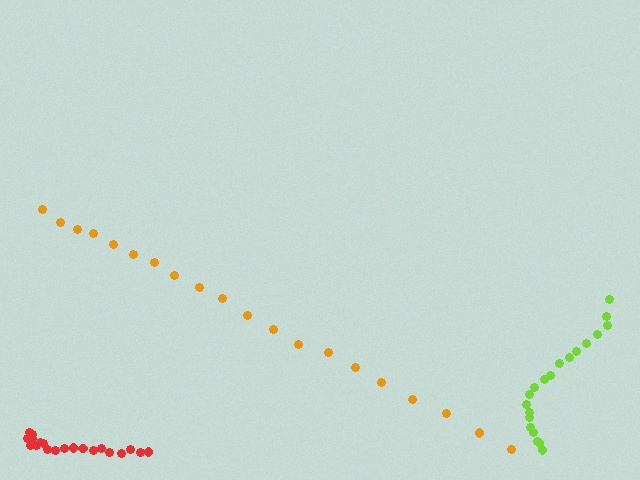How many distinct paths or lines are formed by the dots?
There are 3 distinct paths.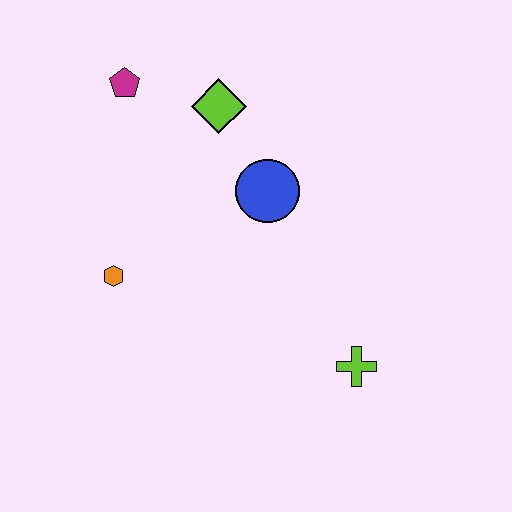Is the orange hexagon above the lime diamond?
No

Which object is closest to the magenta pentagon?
The lime diamond is closest to the magenta pentagon.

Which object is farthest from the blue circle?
The lime cross is farthest from the blue circle.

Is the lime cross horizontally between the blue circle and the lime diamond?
No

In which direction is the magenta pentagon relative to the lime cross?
The magenta pentagon is above the lime cross.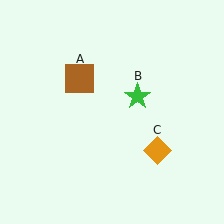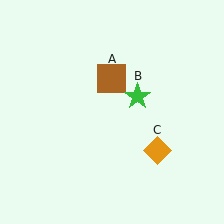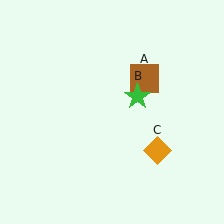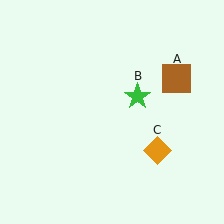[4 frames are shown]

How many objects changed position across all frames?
1 object changed position: brown square (object A).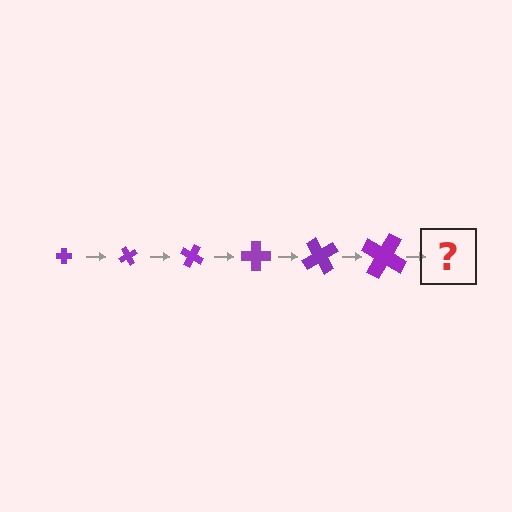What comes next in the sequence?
The next element should be a cross, larger than the previous one and rotated 360 degrees from the start.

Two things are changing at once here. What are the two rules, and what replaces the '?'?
The two rules are that the cross grows larger each step and it rotates 60 degrees each step. The '?' should be a cross, larger than the previous one and rotated 360 degrees from the start.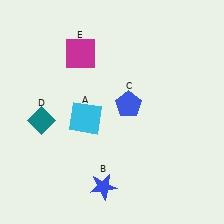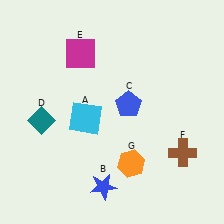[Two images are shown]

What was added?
A brown cross (F), an orange hexagon (G) were added in Image 2.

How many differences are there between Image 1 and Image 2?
There are 2 differences between the two images.